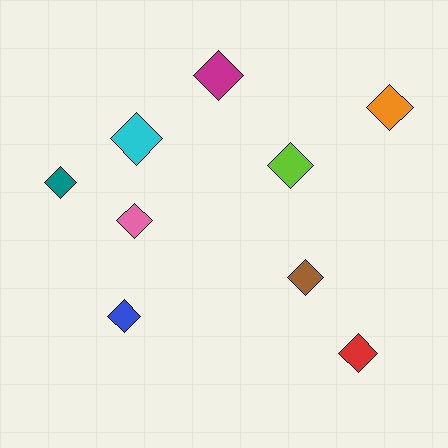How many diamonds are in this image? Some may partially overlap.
There are 9 diamonds.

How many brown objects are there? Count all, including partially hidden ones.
There is 1 brown object.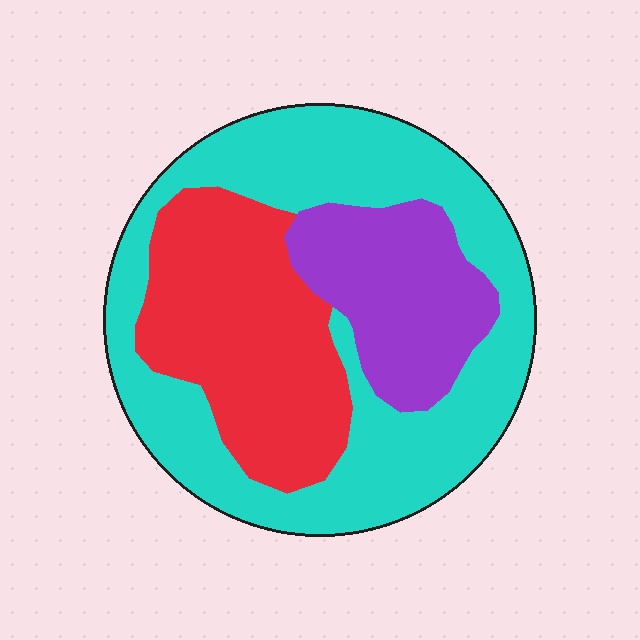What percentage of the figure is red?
Red covers 29% of the figure.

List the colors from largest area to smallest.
From largest to smallest: cyan, red, purple.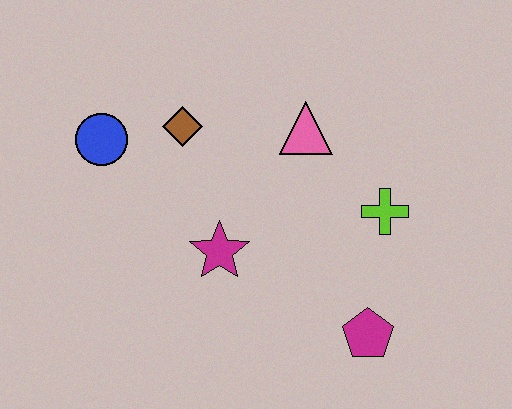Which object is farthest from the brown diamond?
The magenta pentagon is farthest from the brown diamond.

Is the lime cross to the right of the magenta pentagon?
Yes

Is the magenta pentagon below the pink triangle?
Yes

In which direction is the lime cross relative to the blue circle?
The lime cross is to the right of the blue circle.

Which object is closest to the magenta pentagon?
The lime cross is closest to the magenta pentagon.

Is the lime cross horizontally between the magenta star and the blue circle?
No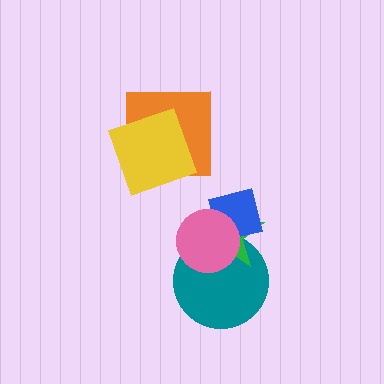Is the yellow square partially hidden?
No, no other shape covers it.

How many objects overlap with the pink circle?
3 objects overlap with the pink circle.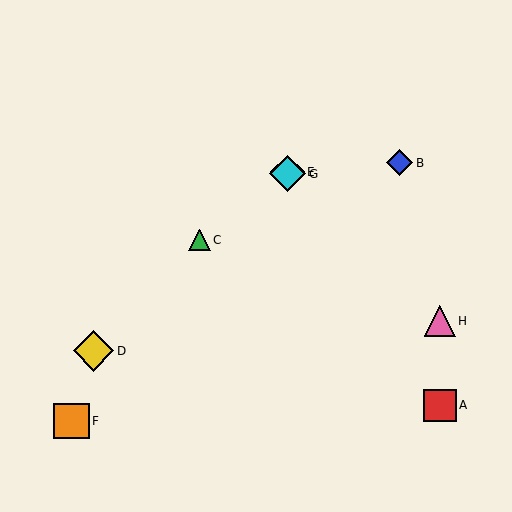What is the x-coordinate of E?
Object E is at x≈288.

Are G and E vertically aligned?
Yes, both are at x≈288.